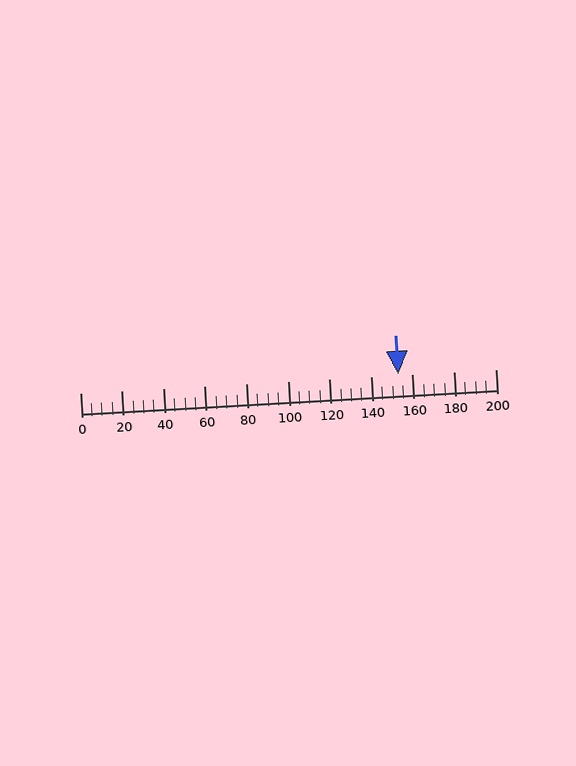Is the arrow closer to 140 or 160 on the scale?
The arrow is closer to 160.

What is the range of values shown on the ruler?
The ruler shows values from 0 to 200.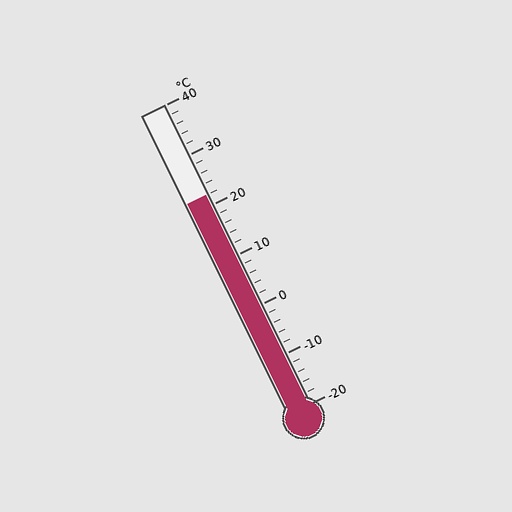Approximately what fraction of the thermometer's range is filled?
The thermometer is filled to approximately 70% of its range.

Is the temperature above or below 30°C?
The temperature is below 30°C.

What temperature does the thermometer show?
The thermometer shows approximately 22°C.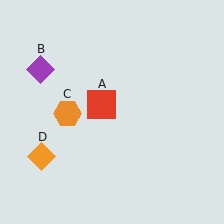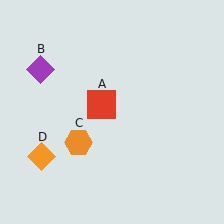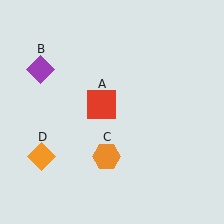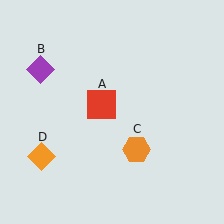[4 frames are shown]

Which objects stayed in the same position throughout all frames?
Red square (object A) and purple diamond (object B) and orange diamond (object D) remained stationary.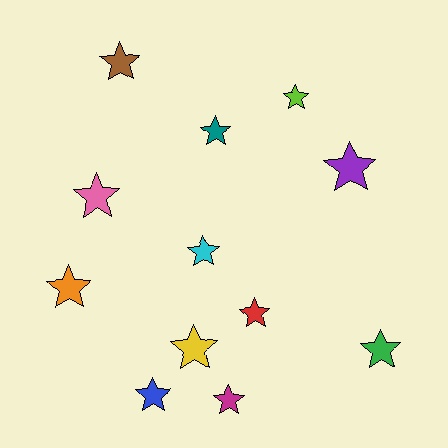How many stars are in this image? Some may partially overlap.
There are 12 stars.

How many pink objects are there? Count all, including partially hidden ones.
There is 1 pink object.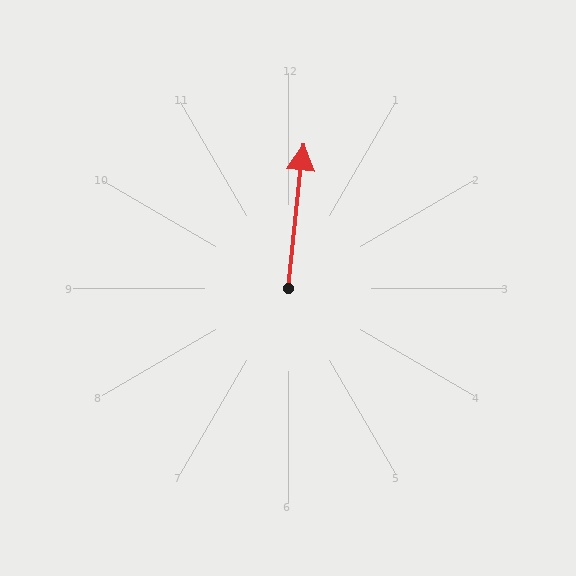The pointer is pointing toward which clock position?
Roughly 12 o'clock.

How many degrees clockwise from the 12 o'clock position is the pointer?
Approximately 6 degrees.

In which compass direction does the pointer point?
North.